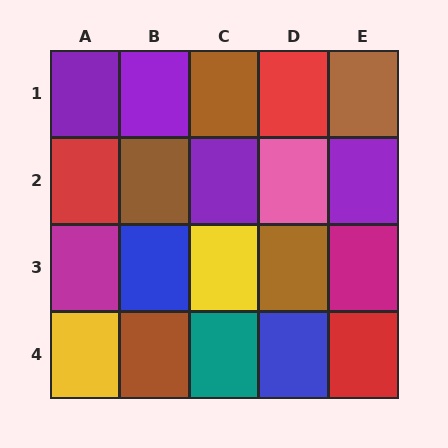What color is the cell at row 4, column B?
Brown.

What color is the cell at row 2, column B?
Brown.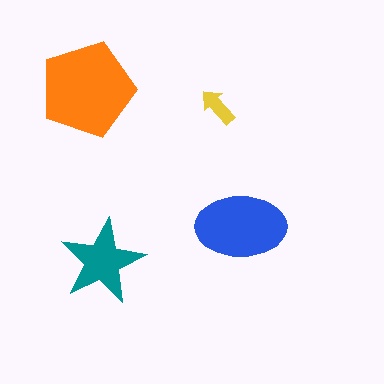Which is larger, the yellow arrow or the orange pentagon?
The orange pentagon.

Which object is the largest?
The orange pentagon.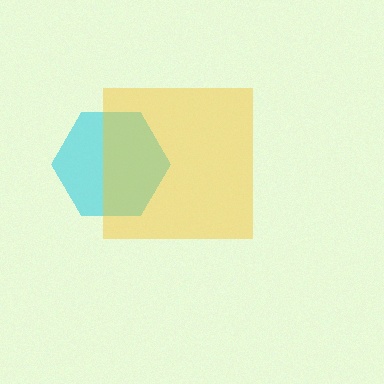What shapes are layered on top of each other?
The layered shapes are: a cyan hexagon, a yellow square.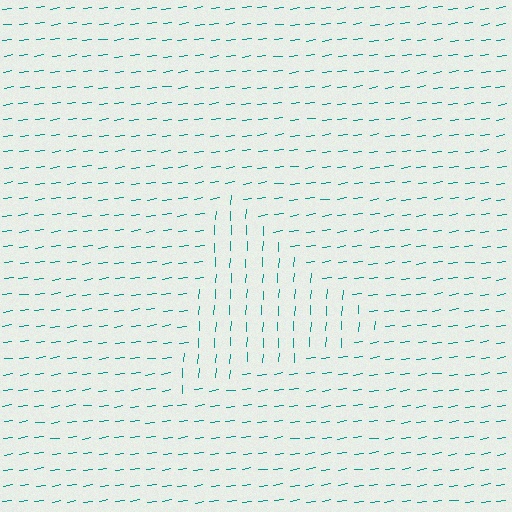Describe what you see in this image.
The image is filled with small teal line segments. A triangle region in the image has lines oriented differently from the surrounding lines, creating a visible texture boundary.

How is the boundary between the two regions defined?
The boundary is defined purely by a change in line orientation (approximately 78 degrees difference). All lines are the same color and thickness.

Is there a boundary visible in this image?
Yes, there is a texture boundary formed by a change in line orientation.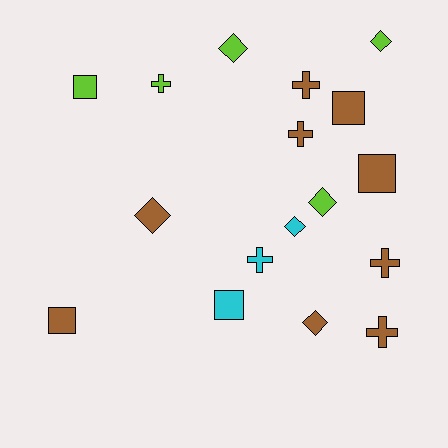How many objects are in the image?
There are 17 objects.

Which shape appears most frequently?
Cross, with 6 objects.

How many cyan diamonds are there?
There is 1 cyan diamond.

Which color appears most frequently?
Brown, with 9 objects.